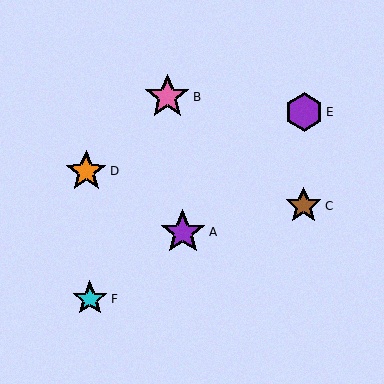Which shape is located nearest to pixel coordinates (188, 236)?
The purple star (labeled A) at (183, 232) is nearest to that location.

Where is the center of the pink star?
The center of the pink star is at (167, 97).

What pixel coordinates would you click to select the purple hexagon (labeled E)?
Click at (304, 112) to select the purple hexagon E.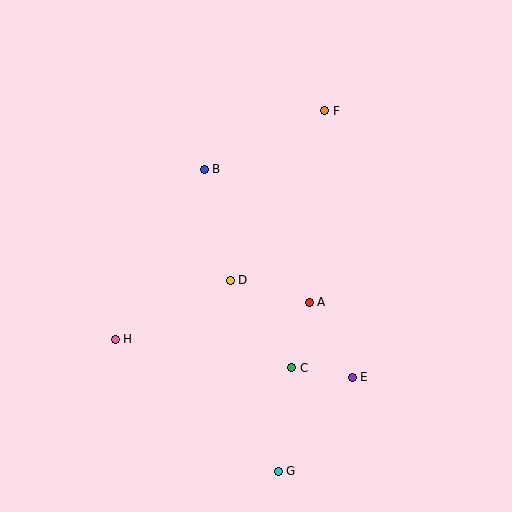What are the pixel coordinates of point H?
Point H is at (115, 339).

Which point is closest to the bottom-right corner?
Point E is closest to the bottom-right corner.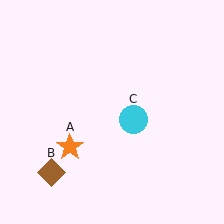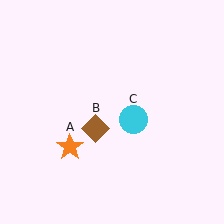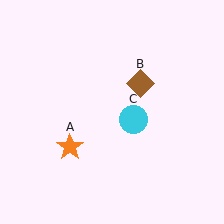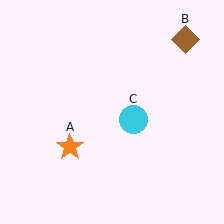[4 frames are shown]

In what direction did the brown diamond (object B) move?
The brown diamond (object B) moved up and to the right.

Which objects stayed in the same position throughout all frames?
Orange star (object A) and cyan circle (object C) remained stationary.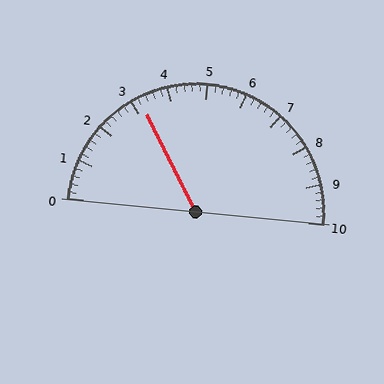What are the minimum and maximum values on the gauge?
The gauge ranges from 0 to 10.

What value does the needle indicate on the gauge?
The needle indicates approximately 3.2.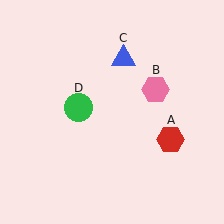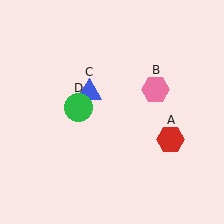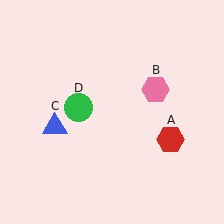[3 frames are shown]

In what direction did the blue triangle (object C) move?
The blue triangle (object C) moved down and to the left.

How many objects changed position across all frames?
1 object changed position: blue triangle (object C).